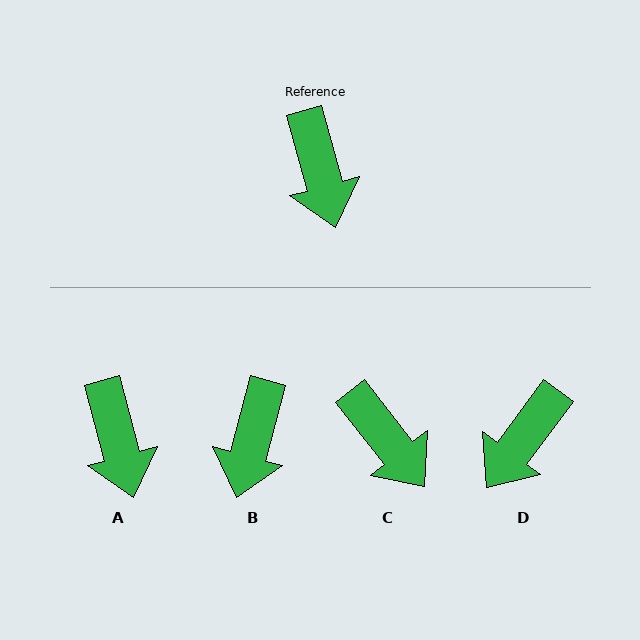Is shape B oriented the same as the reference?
No, it is off by about 30 degrees.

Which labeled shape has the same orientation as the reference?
A.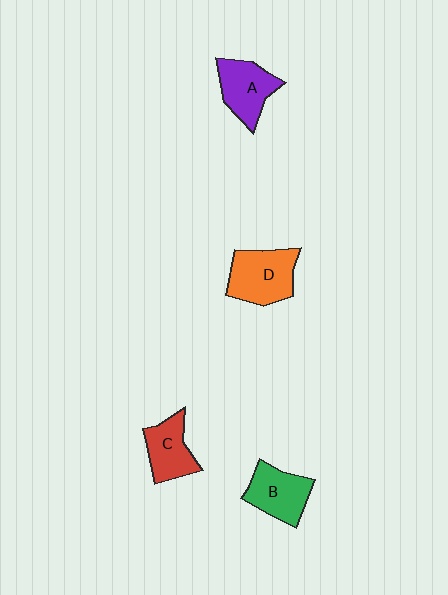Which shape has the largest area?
Shape D (orange).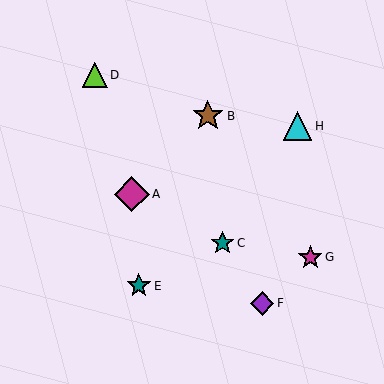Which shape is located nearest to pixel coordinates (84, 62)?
The lime triangle (labeled D) at (95, 75) is nearest to that location.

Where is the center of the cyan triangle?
The center of the cyan triangle is at (297, 126).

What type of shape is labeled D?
Shape D is a lime triangle.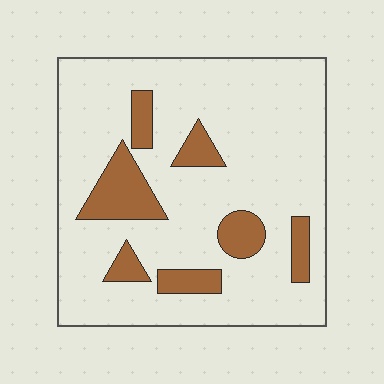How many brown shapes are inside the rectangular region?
7.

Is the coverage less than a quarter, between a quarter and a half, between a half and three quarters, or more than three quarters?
Less than a quarter.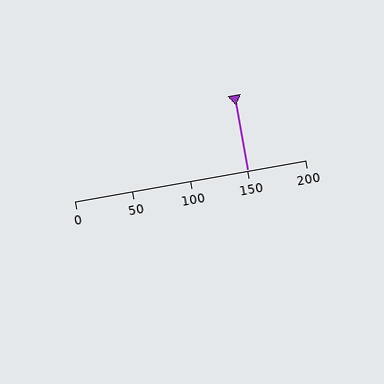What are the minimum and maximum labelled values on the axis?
The axis runs from 0 to 200.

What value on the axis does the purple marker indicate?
The marker indicates approximately 150.